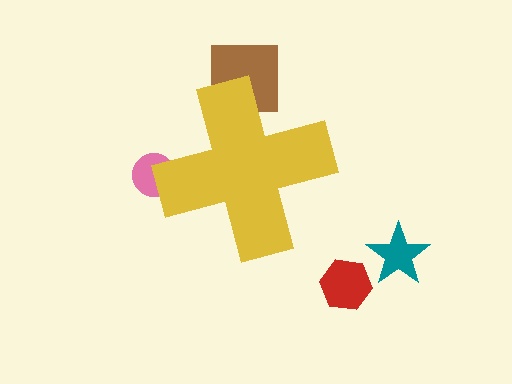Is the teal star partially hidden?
No, the teal star is fully visible.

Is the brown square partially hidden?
Yes, the brown square is partially hidden behind the yellow cross.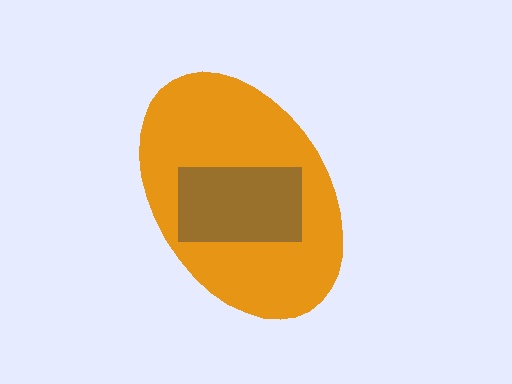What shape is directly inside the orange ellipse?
The brown rectangle.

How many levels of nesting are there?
2.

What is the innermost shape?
The brown rectangle.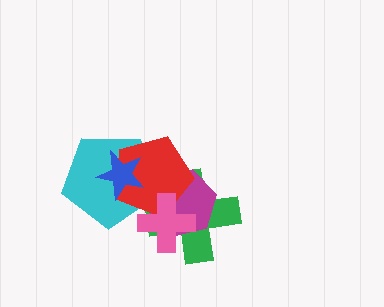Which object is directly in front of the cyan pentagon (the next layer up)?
The red pentagon is directly in front of the cyan pentagon.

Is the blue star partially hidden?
No, no other shape covers it.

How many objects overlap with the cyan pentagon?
2 objects overlap with the cyan pentagon.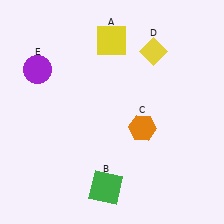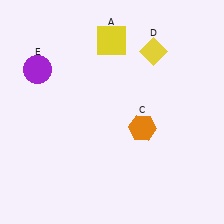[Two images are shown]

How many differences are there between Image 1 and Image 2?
There is 1 difference between the two images.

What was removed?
The green square (B) was removed in Image 2.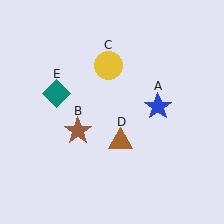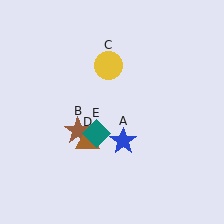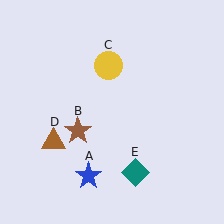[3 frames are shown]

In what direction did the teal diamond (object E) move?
The teal diamond (object E) moved down and to the right.